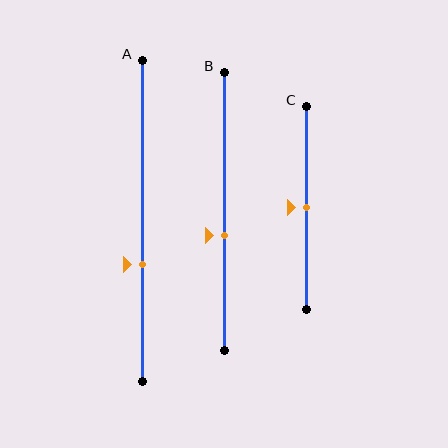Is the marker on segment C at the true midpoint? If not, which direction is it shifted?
Yes, the marker on segment C is at the true midpoint.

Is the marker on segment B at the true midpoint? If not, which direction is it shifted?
No, the marker on segment B is shifted downward by about 9% of the segment length.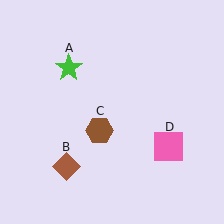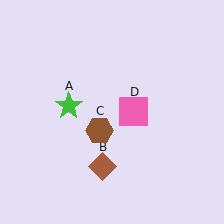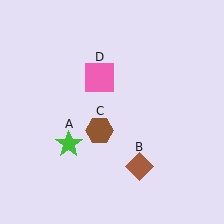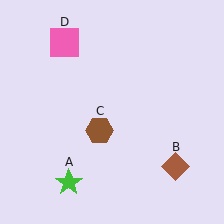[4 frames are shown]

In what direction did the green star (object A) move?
The green star (object A) moved down.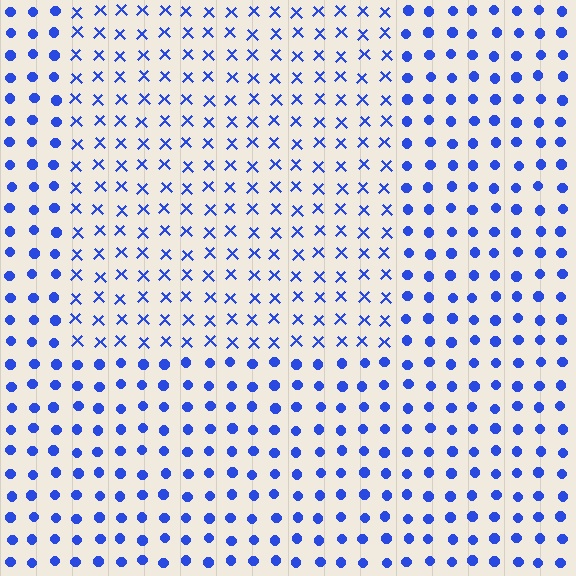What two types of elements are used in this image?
The image uses X marks inside the rectangle region and circles outside it.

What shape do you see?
I see a rectangle.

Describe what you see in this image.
The image is filled with small blue elements arranged in a uniform grid. A rectangle-shaped region contains X marks, while the surrounding area contains circles. The boundary is defined purely by the change in element shape.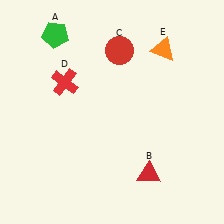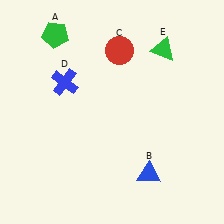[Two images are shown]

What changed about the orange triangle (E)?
In Image 1, E is orange. In Image 2, it changed to green.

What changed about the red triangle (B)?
In Image 1, B is red. In Image 2, it changed to blue.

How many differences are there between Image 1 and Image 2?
There are 3 differences between the two images.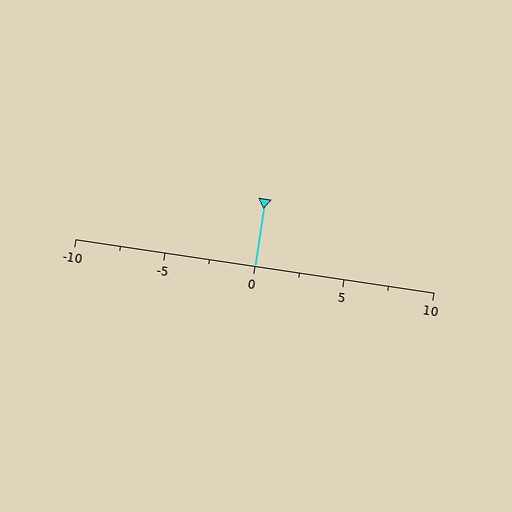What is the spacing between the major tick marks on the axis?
The major ticks are spaced 5 apart.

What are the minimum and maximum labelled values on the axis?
The axis runs from -10 to 10.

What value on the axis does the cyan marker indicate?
The marker indicates approximately 0.